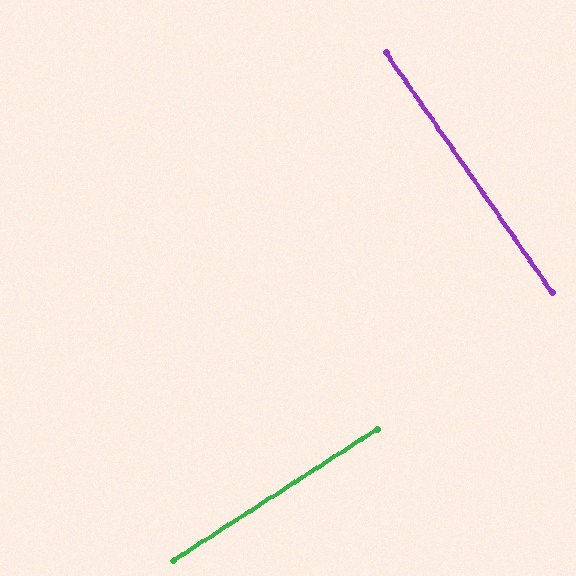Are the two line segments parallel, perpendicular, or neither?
Perpendicular — they meet at approximately 88°.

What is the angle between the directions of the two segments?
Approximately 88 degrees.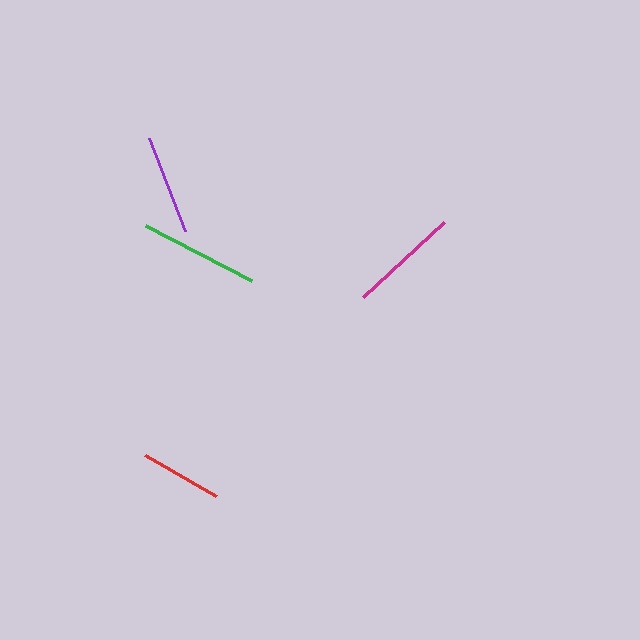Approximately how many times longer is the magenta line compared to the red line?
The magenta line is approximately 1.4 times the length of the red line.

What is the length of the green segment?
The green segment is approximately 119 pixels long.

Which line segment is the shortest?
The red line is the shortest at approximately 82 pixels.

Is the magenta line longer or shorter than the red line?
The magenta line is longer than the red line.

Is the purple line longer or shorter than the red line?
The purple line is longer than the red line.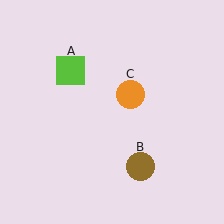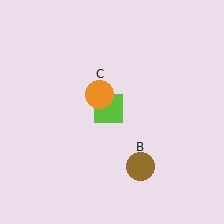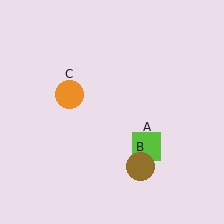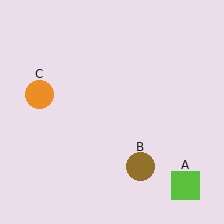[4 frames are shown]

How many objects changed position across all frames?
2 objects changed position: lime square (object A), orange circle (object C).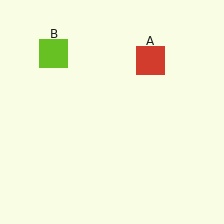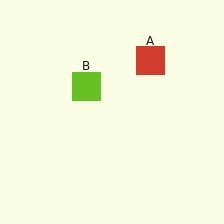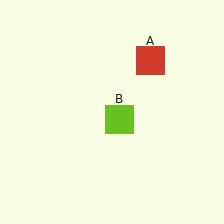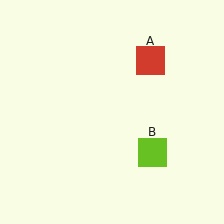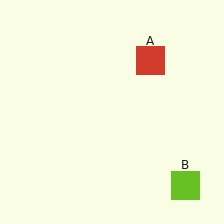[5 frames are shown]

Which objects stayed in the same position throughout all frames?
Red square (object A) remained stationary.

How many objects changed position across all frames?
1 object changed position: lime square (object B).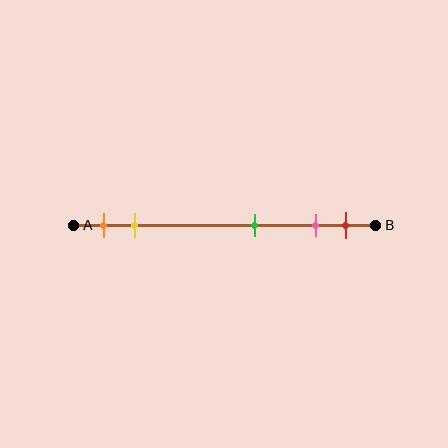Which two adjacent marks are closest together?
The pink and red marks are the closest adjacent pair.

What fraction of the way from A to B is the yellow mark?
The yellow mark is approximately 20% (0.2) of the way from A to B.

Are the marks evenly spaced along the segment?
No, the marks are not evenly spaced.